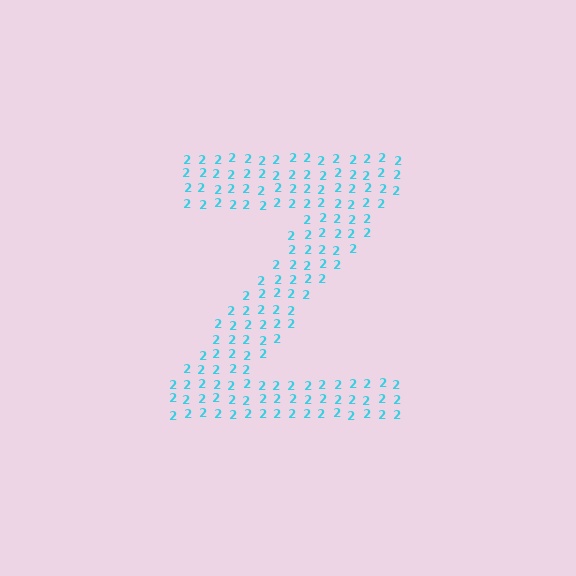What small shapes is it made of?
It is made of small digit 2's.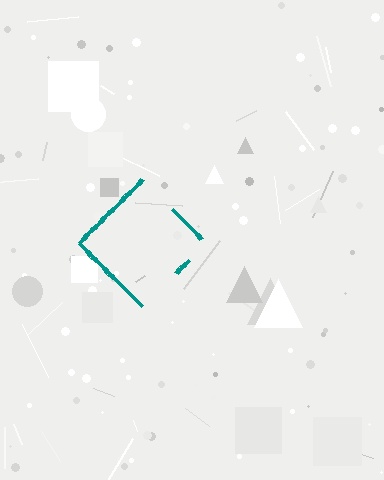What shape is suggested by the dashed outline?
The dashed outline suggests a diamond.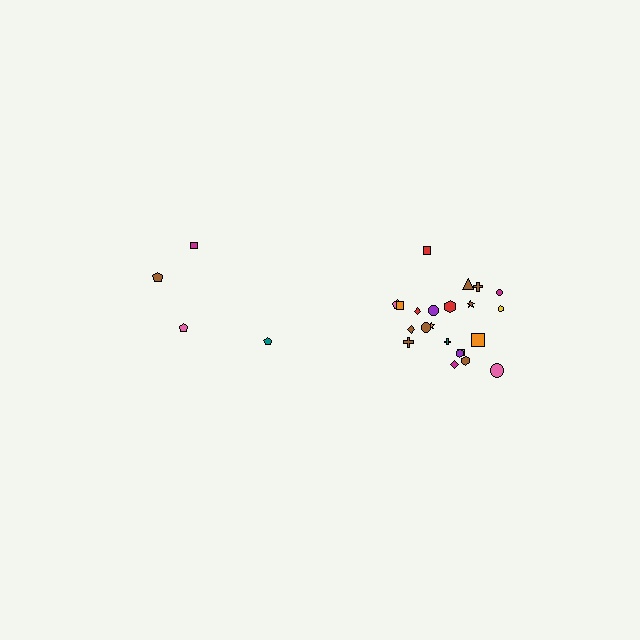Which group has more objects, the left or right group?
The right group.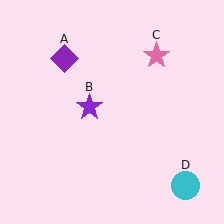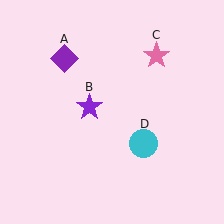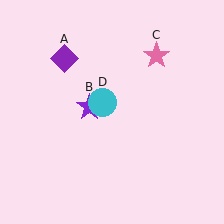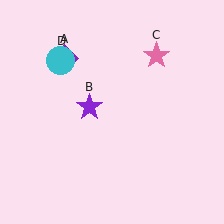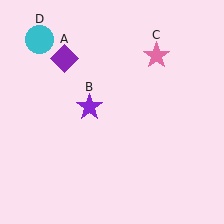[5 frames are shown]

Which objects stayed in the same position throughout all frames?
Purple diamond (object A) and purple star (object B) and pink star (object C) remained stationary.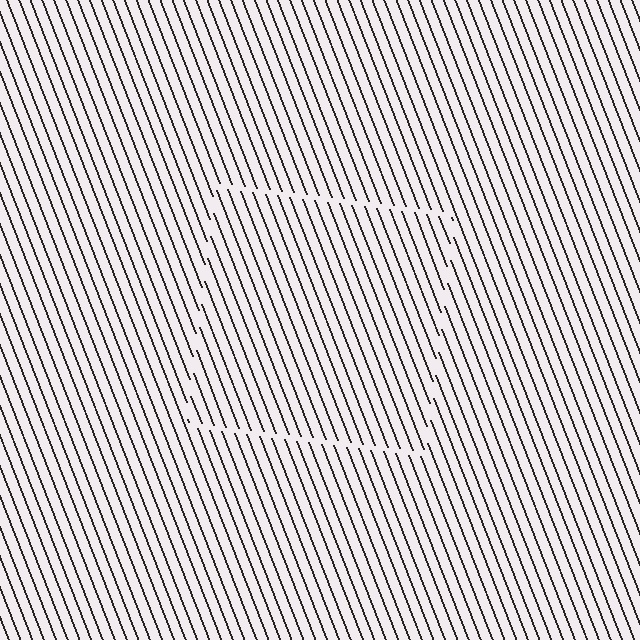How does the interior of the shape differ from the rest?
The interior of the shape contains the same grating, shifted by half a period — the contour is defined by the phase discontinuity where line-ends from the inner and outer gratings abut.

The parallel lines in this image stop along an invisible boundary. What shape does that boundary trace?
An illusory square. The interior of the shape contains the same grating, shifted by half a period — the contour is defined by the phase discontinuity where line-ends from the inner and outer gratings abut.